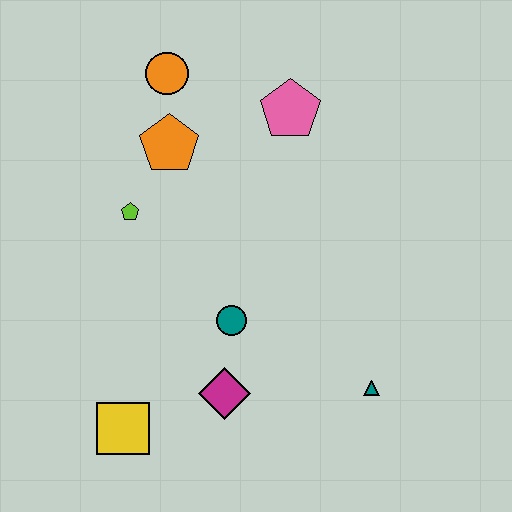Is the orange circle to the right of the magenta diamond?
No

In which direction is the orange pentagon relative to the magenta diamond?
The orange pentagon is above the magenta diamond.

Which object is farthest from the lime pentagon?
The teal triangle is farthest from the lime pentagon.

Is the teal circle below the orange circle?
Yes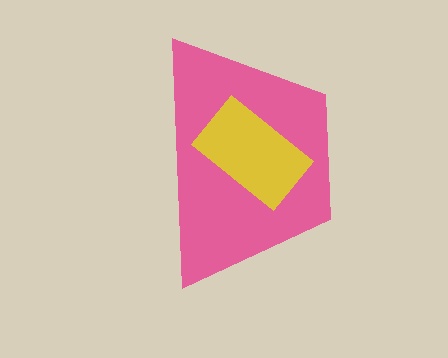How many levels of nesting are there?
2.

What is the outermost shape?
The pink trapezoid.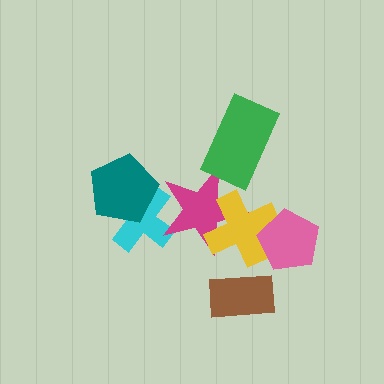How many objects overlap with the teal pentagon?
1 object overlaps with the teal pentagon.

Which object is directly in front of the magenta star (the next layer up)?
The green rectangle is directly in front of the magenta star.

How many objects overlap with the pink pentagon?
1 object overlaps with the pink pentagon.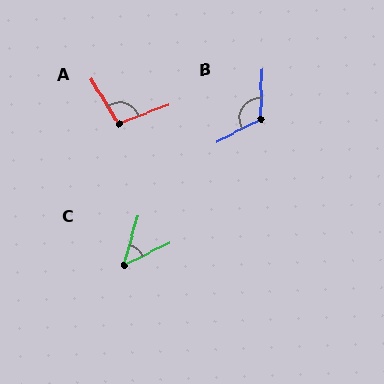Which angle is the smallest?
C, at approximately 47 degrees.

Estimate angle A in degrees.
Approximately 102 degrees.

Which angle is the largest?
B, at approximately 118 degrees.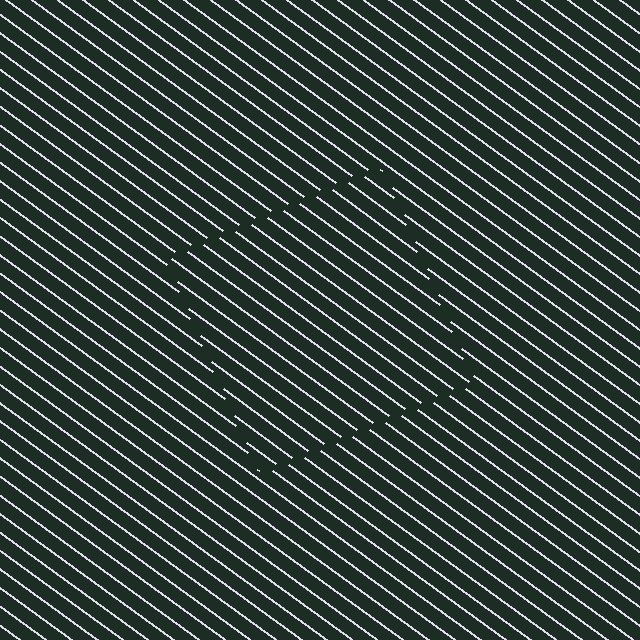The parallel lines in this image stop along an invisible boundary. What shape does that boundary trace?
An illusory square. The interior of the shape contains the same grating, shifted by half a period — the contour is defined by the phase discontinuity where line-ends from the inner and outer gratings abut.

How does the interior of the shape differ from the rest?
The interior of the shape contains the same grating, shifted by half a period — the contour is defined by the phase discontinuity where line-ends from the inner and outer gratings abut.